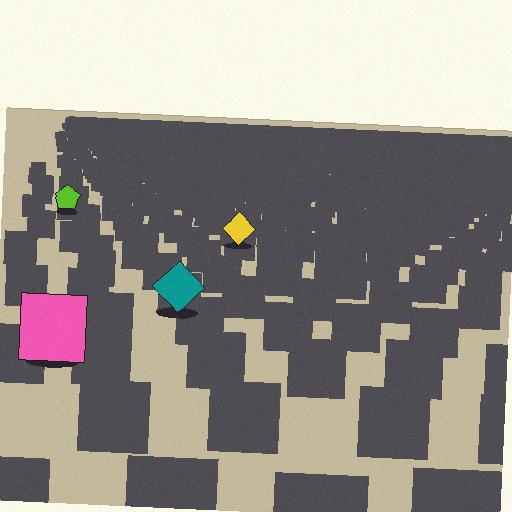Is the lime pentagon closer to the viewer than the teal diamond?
No. The teal diamond is closer — you can tell from the texture gradient: the ground texture is coarser near it.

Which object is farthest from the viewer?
The lime pentagon is farthest from the viewer. It appears smaller and the ground texture around it is denser.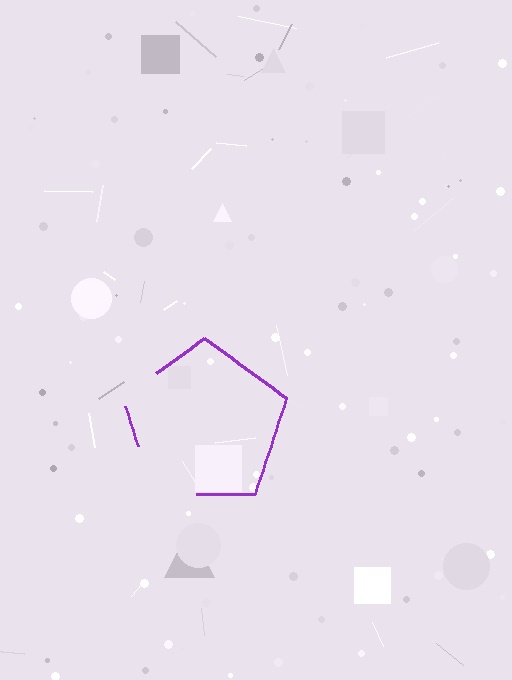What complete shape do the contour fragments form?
The contour fragments form a pentagon.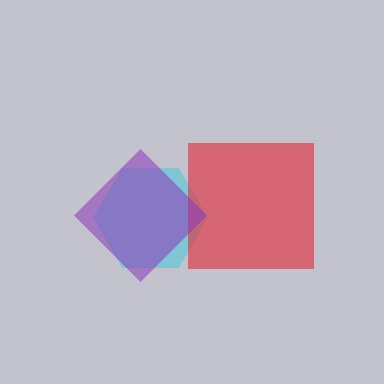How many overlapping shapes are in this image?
There are 3 overlapping shapes in the image.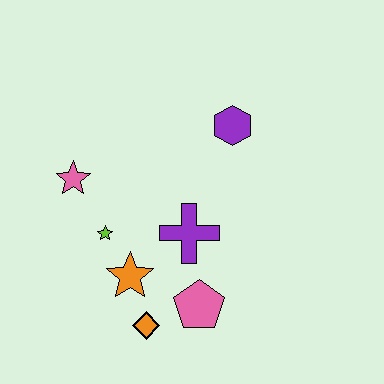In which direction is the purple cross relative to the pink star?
The purple cross is to the right of the pink star.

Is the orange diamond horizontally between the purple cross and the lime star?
Yes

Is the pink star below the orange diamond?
No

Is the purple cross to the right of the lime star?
Yes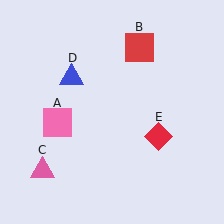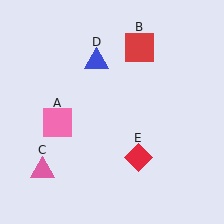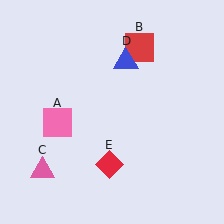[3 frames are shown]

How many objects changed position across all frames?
2 objects changed position: blue triangle (object D), red diamond (object E).